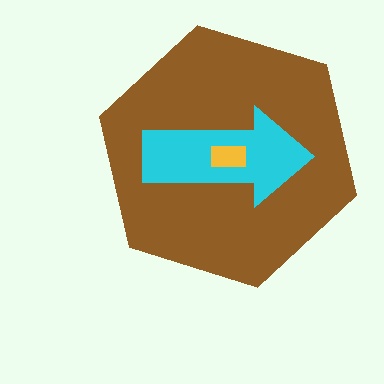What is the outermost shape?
The brown hexagon.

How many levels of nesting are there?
3.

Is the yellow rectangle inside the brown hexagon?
Yes.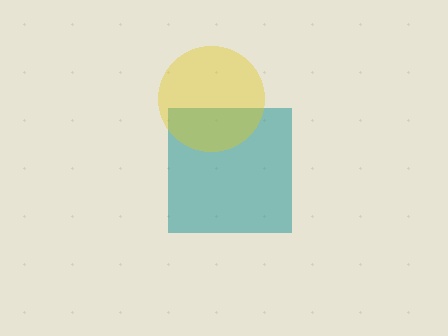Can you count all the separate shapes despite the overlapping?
Yes, there are 2 separate shapes.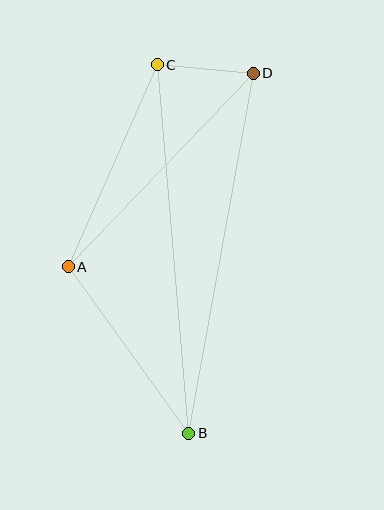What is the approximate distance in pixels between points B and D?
The distance between B and D is approximately 366 pixels.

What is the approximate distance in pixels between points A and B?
The distance between A and B is approximately 206 pixels.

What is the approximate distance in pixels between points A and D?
The distance between A and D is approximately 268 pixels.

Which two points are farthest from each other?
Points B and C are farthest from each other.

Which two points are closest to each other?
Points C and D are closest to each other.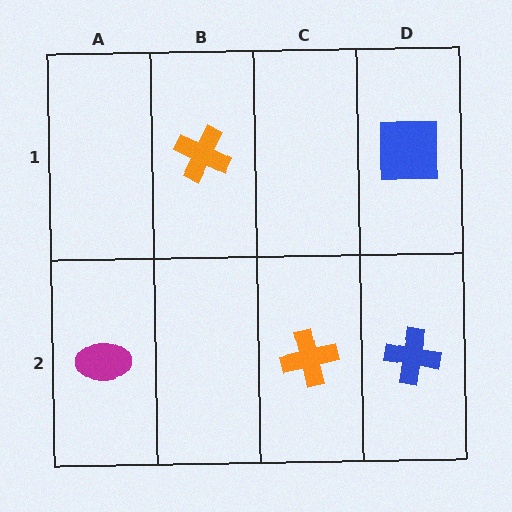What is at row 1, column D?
A blue square.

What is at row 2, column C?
An orange cross.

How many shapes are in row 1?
2 shapes.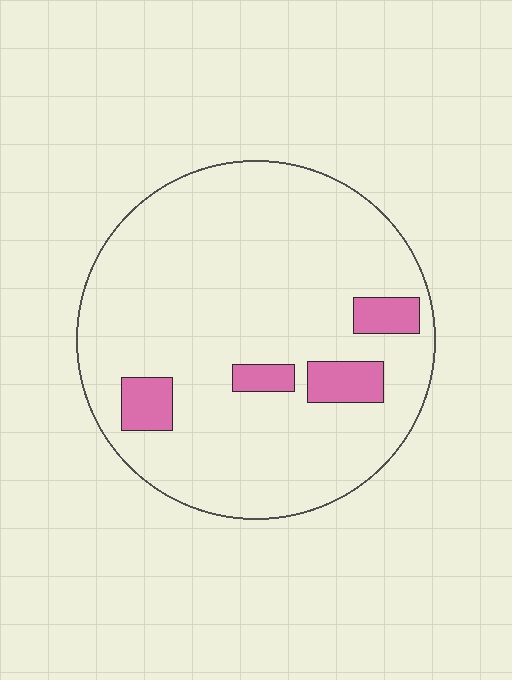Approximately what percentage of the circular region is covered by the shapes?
Approximately 10%.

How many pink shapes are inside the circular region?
4.